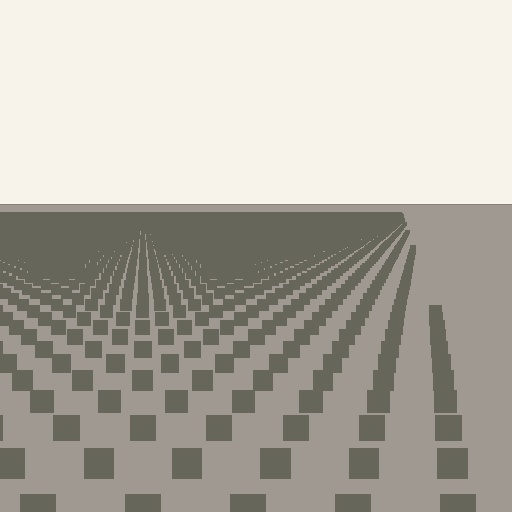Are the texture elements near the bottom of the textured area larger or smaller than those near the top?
Larger. Near the bottom, elements are closer to the viewer and appear at a bigger on-screen size.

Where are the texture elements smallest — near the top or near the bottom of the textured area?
Near the top.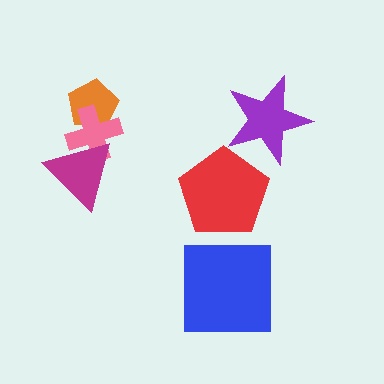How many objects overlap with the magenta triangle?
1 object overlaps with the magenta triangle.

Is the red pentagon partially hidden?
Yes, it is partially covered by another shape.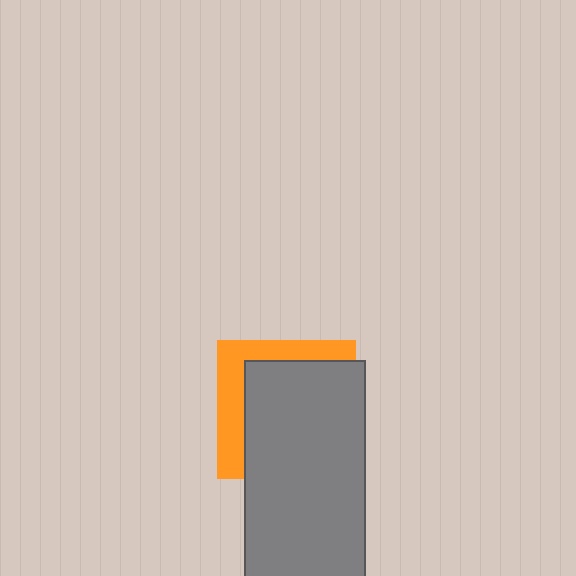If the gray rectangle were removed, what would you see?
You would see the complete orange square.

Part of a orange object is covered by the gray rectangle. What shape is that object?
It is a square.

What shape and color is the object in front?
The object in front is a gray rectangle.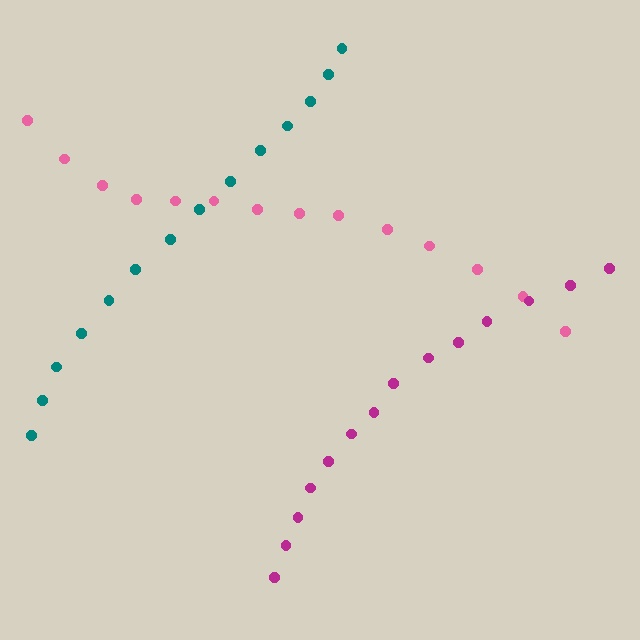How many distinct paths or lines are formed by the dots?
There are 3 distinct paths.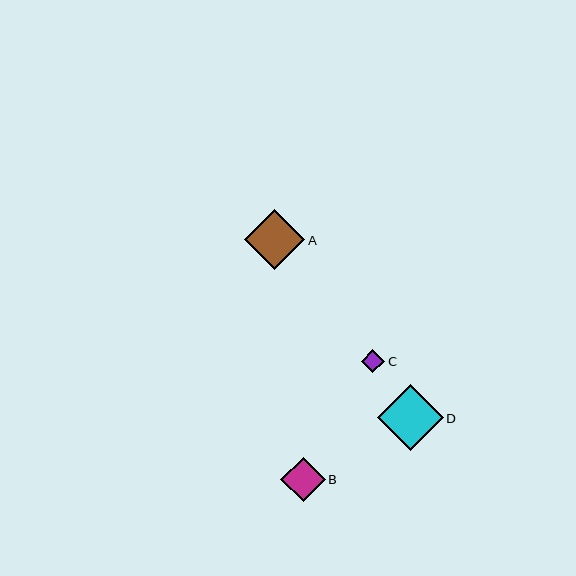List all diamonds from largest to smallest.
From largest to smallest: D, A, B, C.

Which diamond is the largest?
Diamond D is the largest with a size of approximately 65 pixels.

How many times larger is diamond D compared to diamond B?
Diamond D is approximately 1.5 times the size of diamond B.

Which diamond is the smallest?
Diamond C is the smallest with a size of approximately 23 pixels.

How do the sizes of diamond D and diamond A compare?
Diamond D and diamond A are approximately the same size.